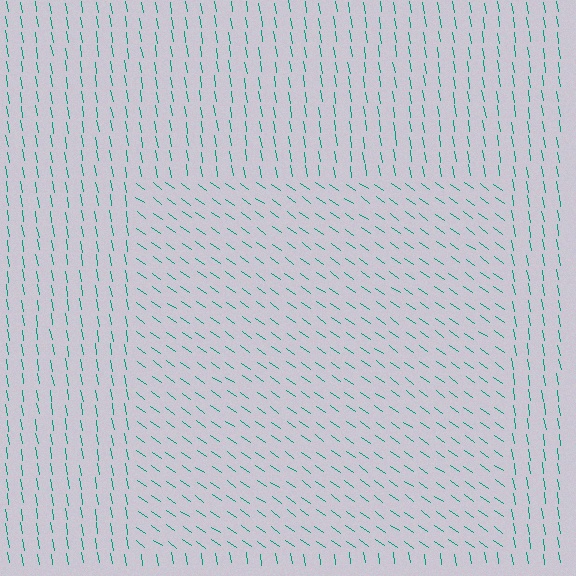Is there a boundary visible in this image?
Yes, there is a texture boundary formed by a change in line orientation.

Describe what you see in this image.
The image is filled with small teal line segments. A rectangle region in the image has lines oriented differently from the surrounding lines, creating a visible texture boundary.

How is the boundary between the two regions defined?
The boundary is defined purely by a change in line orientation (approximately 45 degrees difference). All lines are the same color and thickness.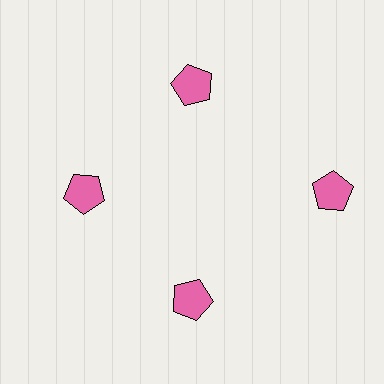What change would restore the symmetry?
The symmetry would be restored by moving it inward, back onto the ring so that all 4 pentagons sit at equal angles and equal distance from the center.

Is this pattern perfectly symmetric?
No. The 4 pink pentagons are arranged in a ring, but one element near the 3 o'clock position is pushed outward from the center, breaking the 4-fold rotational symmetry.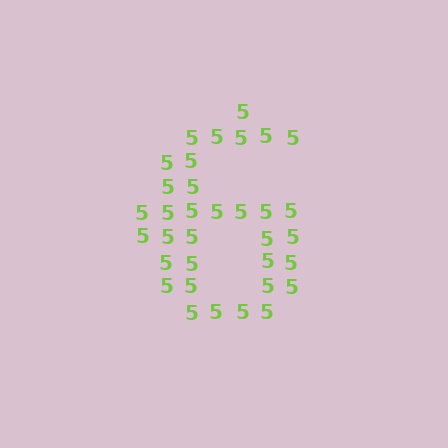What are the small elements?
The small elements are digit 5's.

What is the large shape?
The large shape is the digit 6.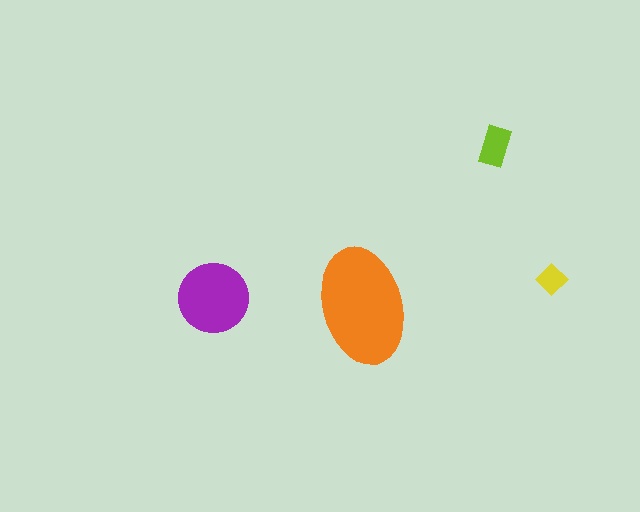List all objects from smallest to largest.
The yellow diamond, the lime rectangle, the purple circle, the orange ellipse.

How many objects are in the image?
There are 4 objects in the image.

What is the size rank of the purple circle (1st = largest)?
2nd.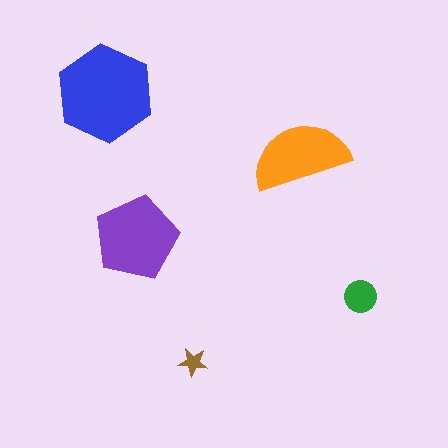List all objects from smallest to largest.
The brown star, the green circle, the orange semicircle, the purple pentagon, the blue hexagon.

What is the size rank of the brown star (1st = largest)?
5th.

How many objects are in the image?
There are 5 objects in the image.